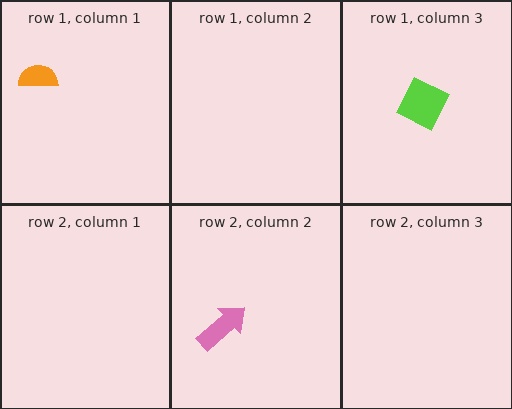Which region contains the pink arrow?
The row 2, column 2 region.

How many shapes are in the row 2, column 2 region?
1.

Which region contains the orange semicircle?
The row 1, column 1 region.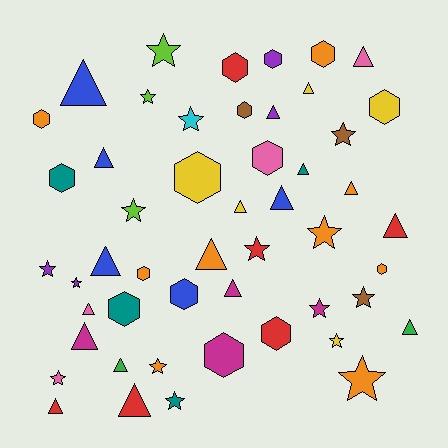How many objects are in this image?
There are 50 objects.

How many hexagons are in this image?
There are 15 hexagons.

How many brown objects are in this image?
There are 3 brown objects.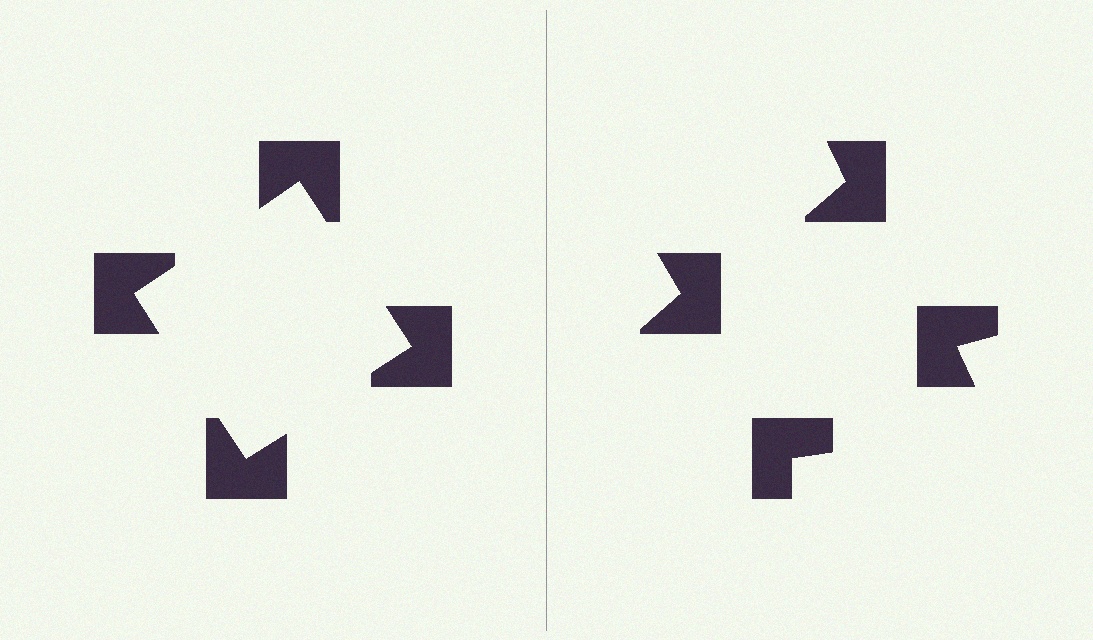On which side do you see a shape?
An illusory square appears on the left side. On the right side the wedge cuts are rotated, so no coherent shape forms.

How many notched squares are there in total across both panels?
8 — 4 on each side.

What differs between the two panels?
The notched squares are positioned identically on both sides; only the wedge orientations differ. On the left they align to a square; on the right they are misaligned.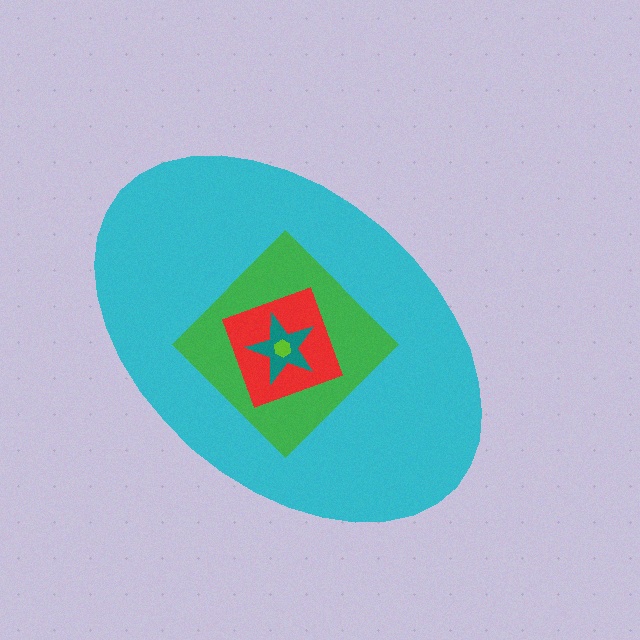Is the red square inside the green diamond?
Yes.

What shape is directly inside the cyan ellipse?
The green diamond.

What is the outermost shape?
The cyan ellipse.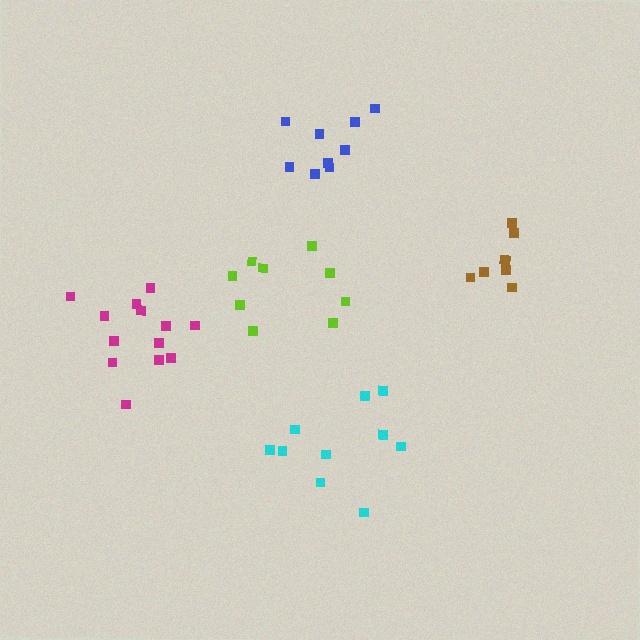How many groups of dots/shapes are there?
There are 5 groups.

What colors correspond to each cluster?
The clusters are colored: blue, brown, cyan, magenta, lime.